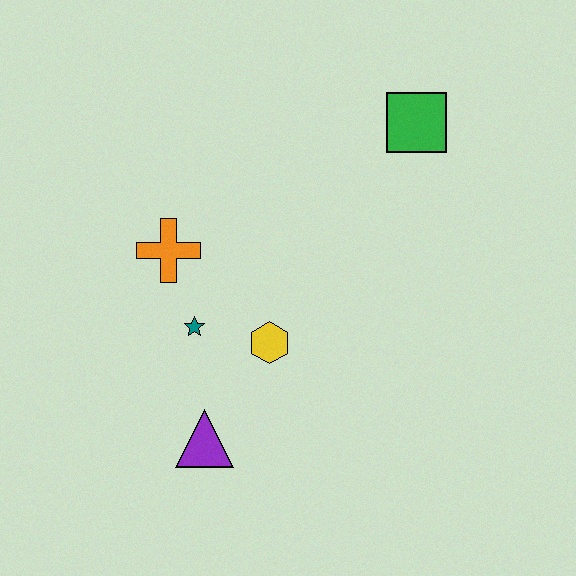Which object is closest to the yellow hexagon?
The teal star is closest to the yellow hexagon.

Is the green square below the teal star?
No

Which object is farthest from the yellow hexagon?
The green square is farthest from the yellow hexagon.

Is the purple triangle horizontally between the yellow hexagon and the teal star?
Yes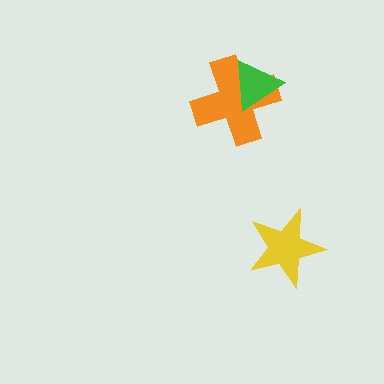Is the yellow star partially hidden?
No, no other shape covers it.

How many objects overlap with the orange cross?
1 object overlaps with the orange cross.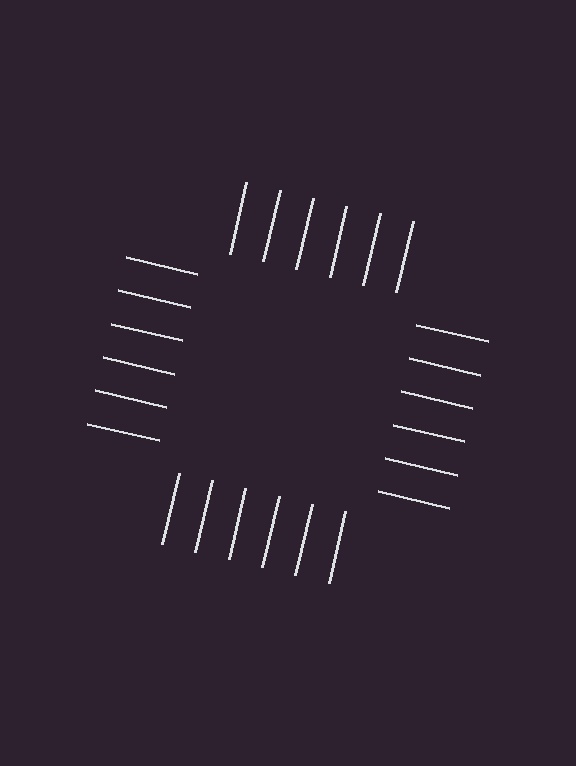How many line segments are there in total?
24 — 6 along each of the 4 edges.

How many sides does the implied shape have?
4 sides — the line-ends trace a square.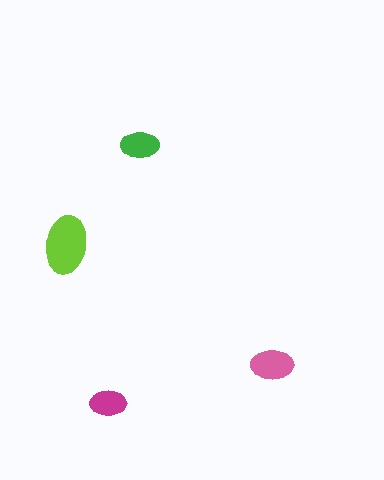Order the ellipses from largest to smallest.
the lime one, the pink one, the green one, the magenta one.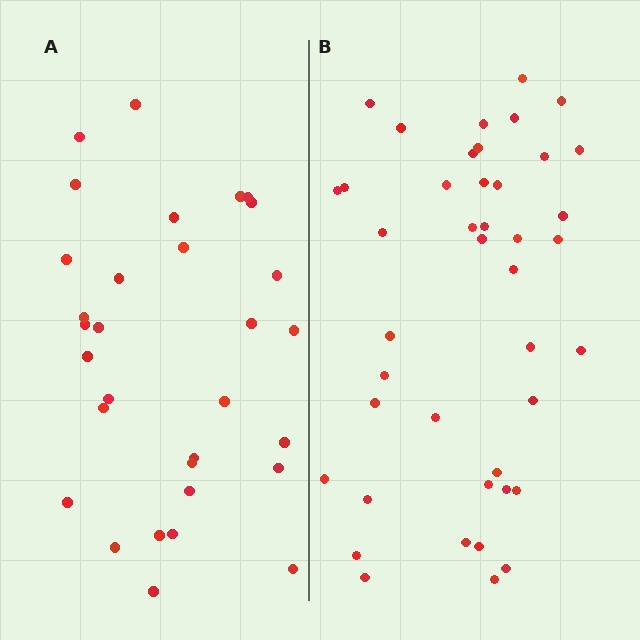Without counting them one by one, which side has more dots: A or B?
Region B (the right region) has more dots.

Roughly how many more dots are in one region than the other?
Region B has roughly 12 or so more dots than region A.